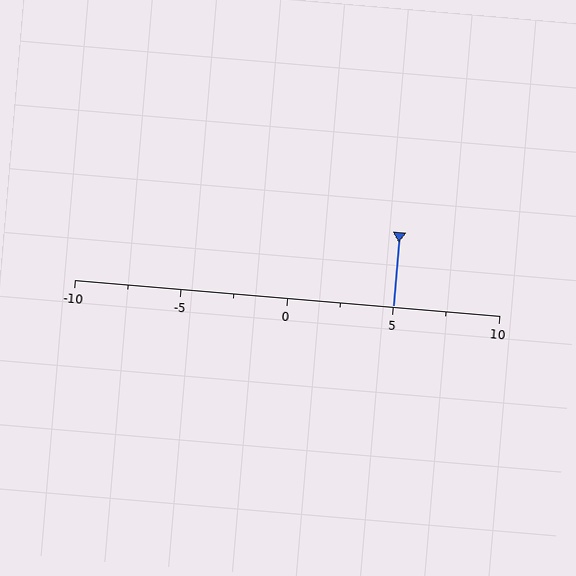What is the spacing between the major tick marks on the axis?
The major ticks are spaced 5 apart.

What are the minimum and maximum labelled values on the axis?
The axis runs from -10 to 10.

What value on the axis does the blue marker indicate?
The marker indicates approximately 5.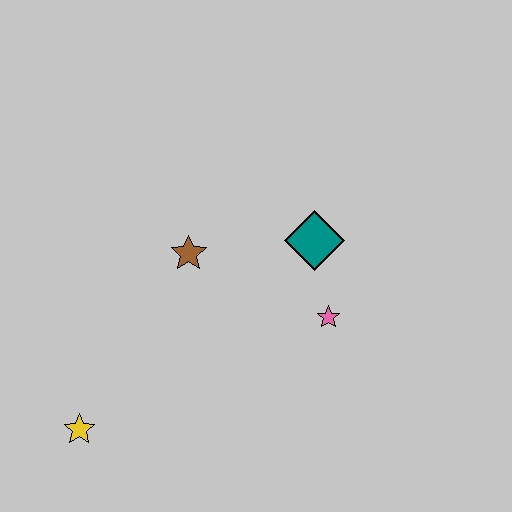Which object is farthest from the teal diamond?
The yellow star is farthest from the teal diamond.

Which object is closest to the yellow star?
The brown star is closest to the yellow star.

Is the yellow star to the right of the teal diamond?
No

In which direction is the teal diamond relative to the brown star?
The teal diamond is to the right of the brown star.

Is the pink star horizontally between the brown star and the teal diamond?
No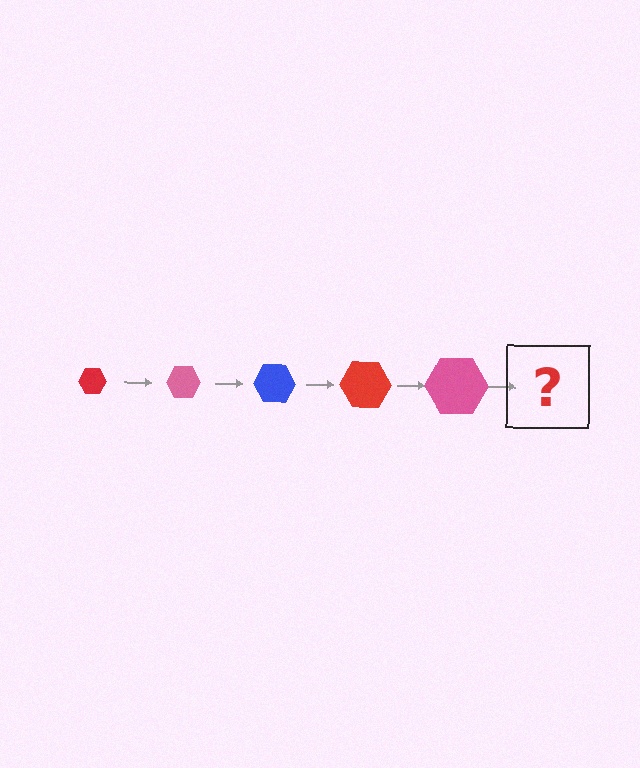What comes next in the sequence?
The next element should be a blue hexagon, larger than the previous one.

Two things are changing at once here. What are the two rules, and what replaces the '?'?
The two rules are that the hexagon grows larger each step and the color cycles through red, pink, and blue. The '?' should be a blue hexagon, larger than the previous one.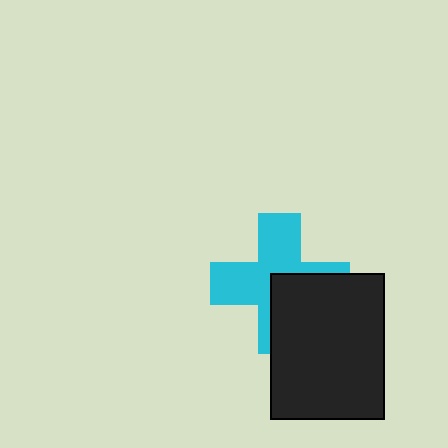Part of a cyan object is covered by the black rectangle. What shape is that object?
It is a cross.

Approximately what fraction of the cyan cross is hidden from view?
Roughly 39% of the cyan cross is hidden behind the black rectangle.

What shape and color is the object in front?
The object in front is a black rectangle.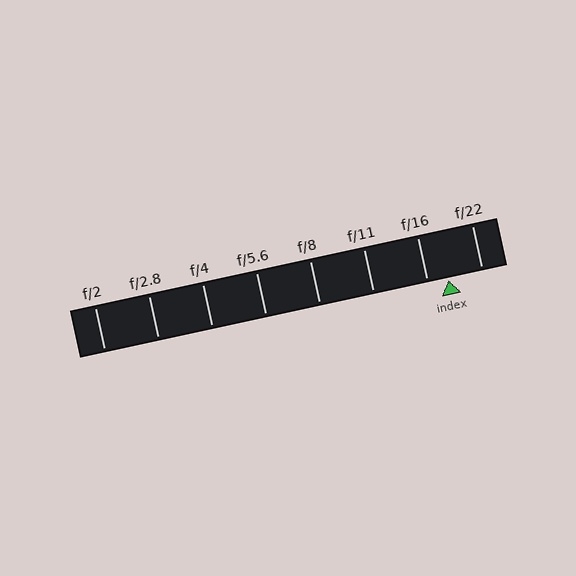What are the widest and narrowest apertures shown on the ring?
The widest aperture shown is f/2 and the narrowest is f/22.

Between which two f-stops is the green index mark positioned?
The index mark is between f/16 and f/22.